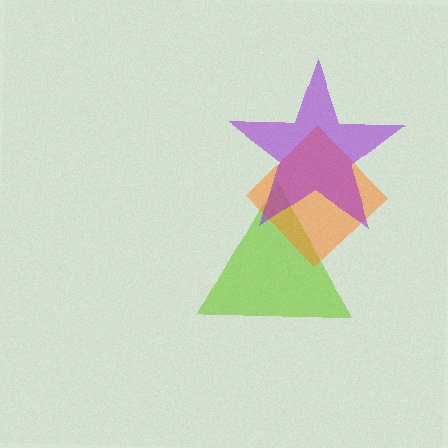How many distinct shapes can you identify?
There are 3 distinct shapes: a lime triangle, an orange diamond, a purple star.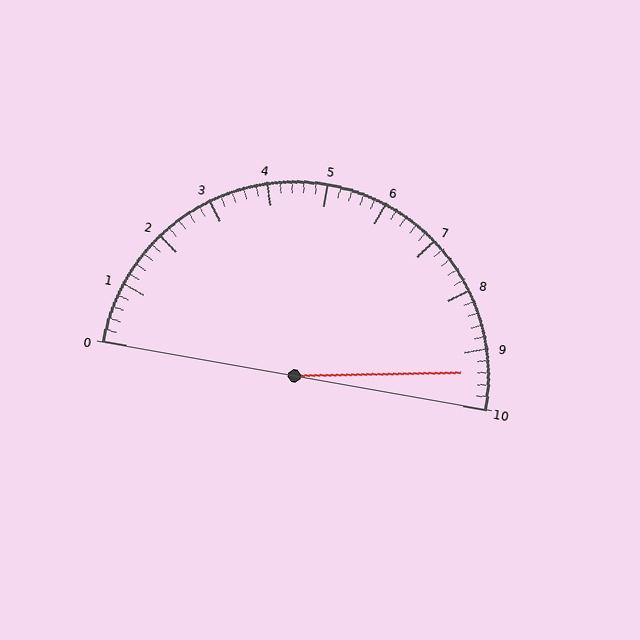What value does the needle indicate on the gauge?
The needle indicates approximately 9.4.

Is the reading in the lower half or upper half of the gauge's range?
The reading is in the upper half of the range (0 to 10).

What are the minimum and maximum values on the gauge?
The gauge ranges from 0 to 10.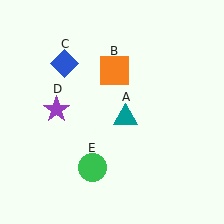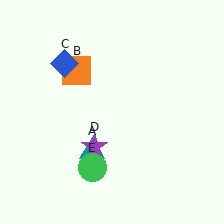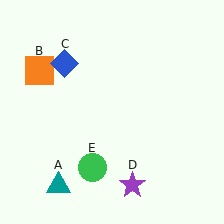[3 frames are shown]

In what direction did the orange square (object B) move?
The orange square (object B) moved left.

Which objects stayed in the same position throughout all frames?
Blue diamond (object C) and green circle (object E) remained stationary.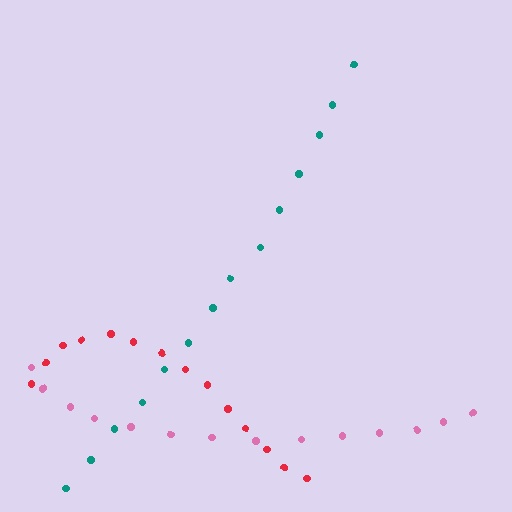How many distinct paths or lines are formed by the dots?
There are 3 distinct paths.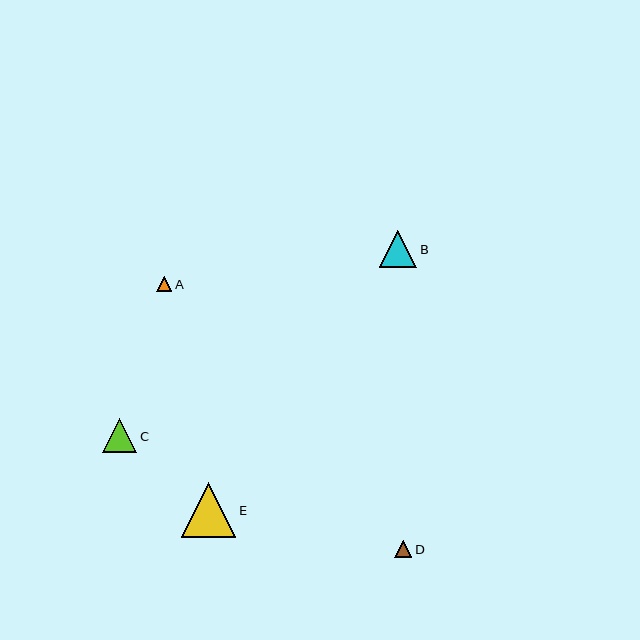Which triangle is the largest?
Triangle E is the largest with a size of approximately 55 pixels.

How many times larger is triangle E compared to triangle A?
Triangle E is approximately 3.6 times the size of triangle A.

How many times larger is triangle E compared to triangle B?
Triangle E is approximately 1.5 times the size of triangle B.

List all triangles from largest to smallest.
From largest to smallest: E, B, C, D, A.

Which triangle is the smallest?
Triangle A is the smallest with a size of approximately 15 pixels.